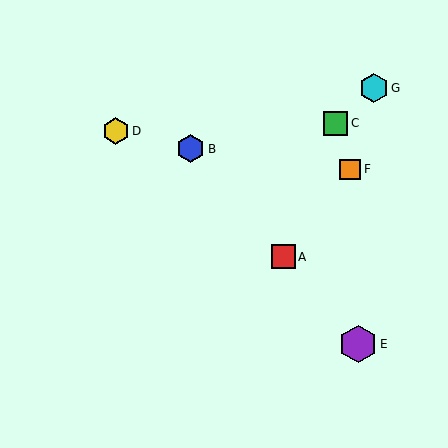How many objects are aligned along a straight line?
3 objects (A, B, E) are aligned along a straight line.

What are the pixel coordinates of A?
Object A is at (283, 257).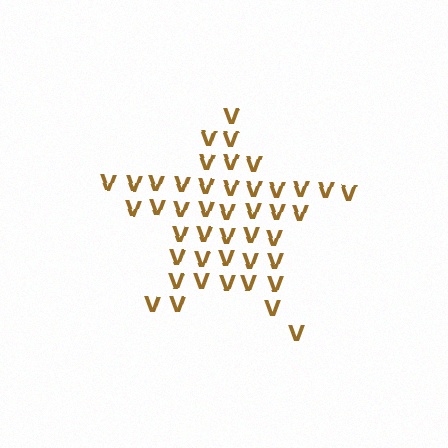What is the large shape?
The large shape is a star.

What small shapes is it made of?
It is made of small letter V's.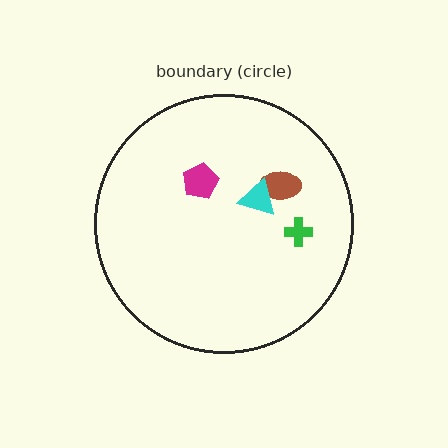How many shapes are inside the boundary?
4 inside, 0 outside.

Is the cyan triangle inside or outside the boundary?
Inside.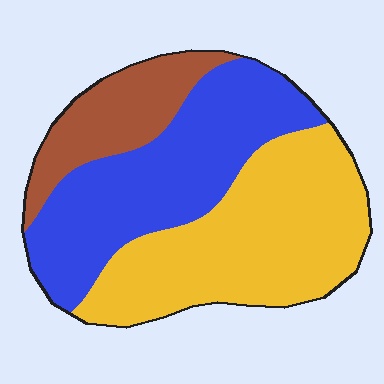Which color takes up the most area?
Yellow, at roughly 45%.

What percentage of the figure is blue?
Blue takes up about two fifths (2/5) of the figure.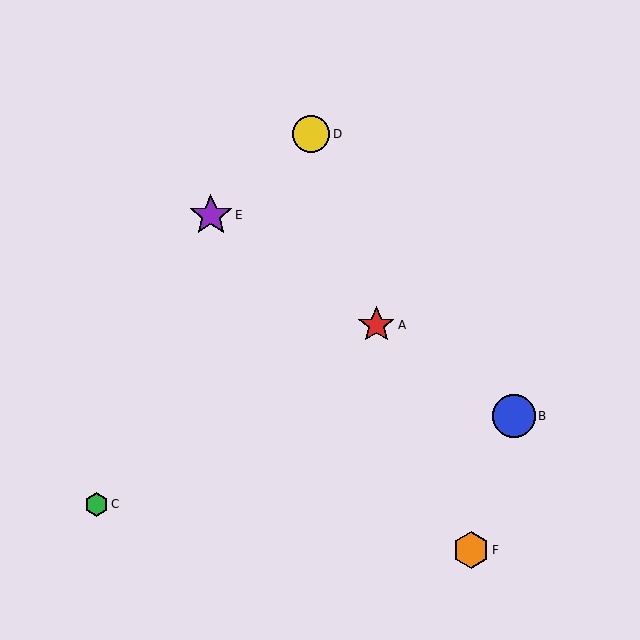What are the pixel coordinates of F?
Object F is at (471, 550).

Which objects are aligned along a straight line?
Objects A, B, E are aligned along a straight line.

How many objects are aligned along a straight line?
3 objects (A, B, E) are aligned along a straight line.